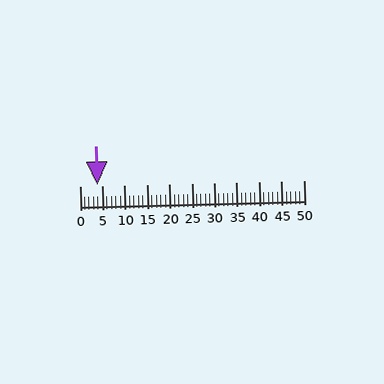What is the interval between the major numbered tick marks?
The major tick marks are spaced 5 units apart.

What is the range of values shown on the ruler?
The ruler shows values from 0 to 50.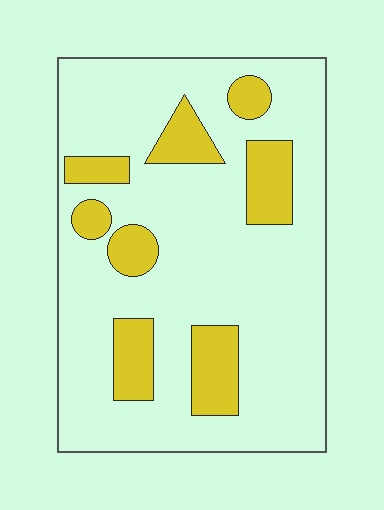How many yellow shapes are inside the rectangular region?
8.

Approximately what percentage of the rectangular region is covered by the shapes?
Approximately 20%.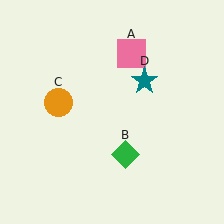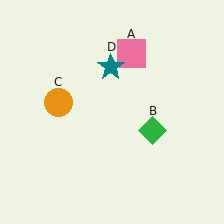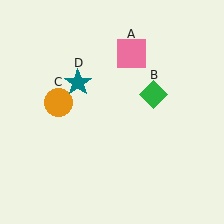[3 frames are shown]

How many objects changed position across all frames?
2 objects changed position: green diamond (object B), teal star (object D).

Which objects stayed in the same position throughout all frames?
Pink square (object A) and orange circle (object C) remained stationary.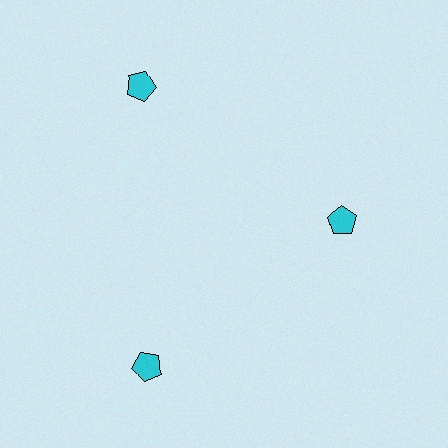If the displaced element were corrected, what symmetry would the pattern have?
It would have 3-fold rotational symmetry — the pattern would map onto itself every 120 degrees.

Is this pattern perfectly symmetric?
No. The 3 cyan pentagons are arranged in a ring, but one element near the 3 o'clock position is pulled inward toward the center, breaking the 3-fold rotational symmetry.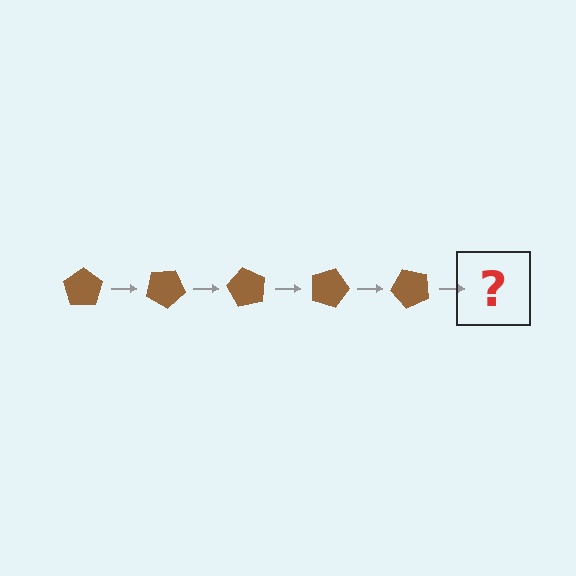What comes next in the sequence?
The next element should be a brown pentagon rotated 150 degrees.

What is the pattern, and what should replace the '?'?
The pattern is that the pentagon rotates 30 degrees each step. The '?' should be a brown pentagon rotated 150 degrees.